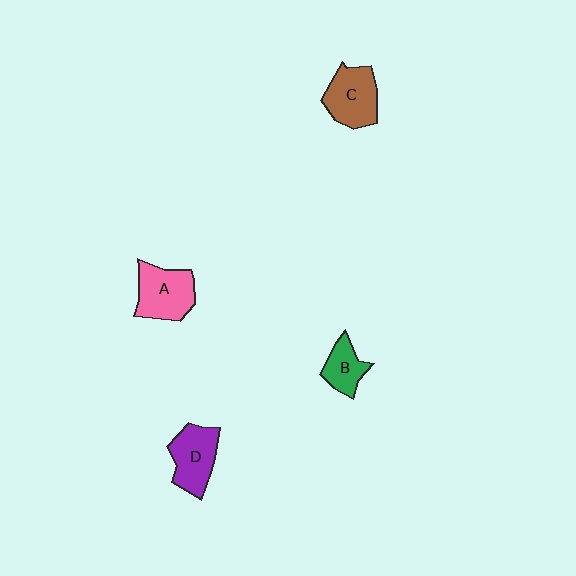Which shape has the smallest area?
Shape B (green).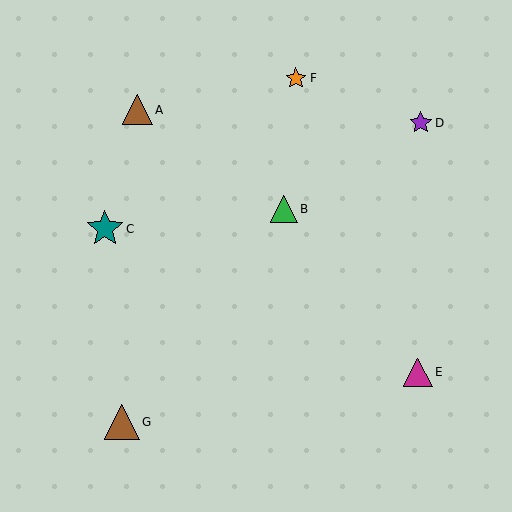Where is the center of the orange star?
The center of the orange star is at (296, 78).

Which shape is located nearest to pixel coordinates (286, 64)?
The orange star (labeled F) at (296, 78) is nearest to that location.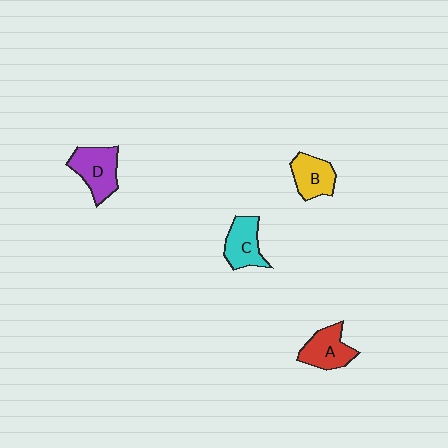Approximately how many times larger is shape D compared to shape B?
Approximately 1.2 times.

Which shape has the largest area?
Shape D (purple).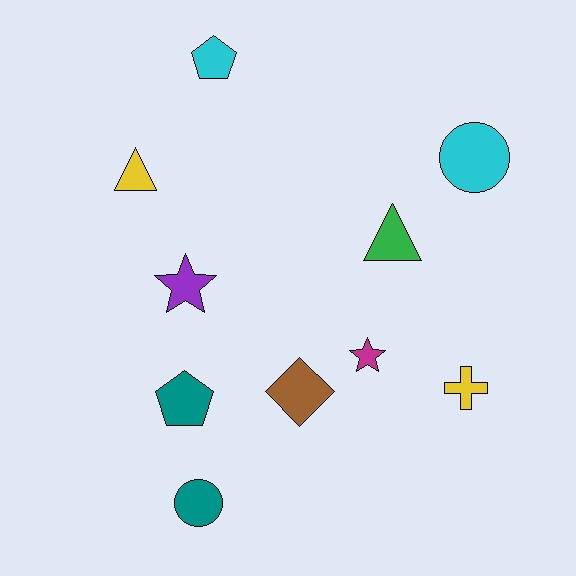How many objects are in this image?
There are 10 objects.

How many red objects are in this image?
There are no red objects.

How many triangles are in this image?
There are 2 triangles.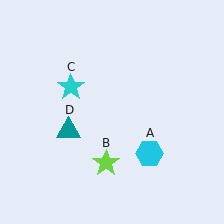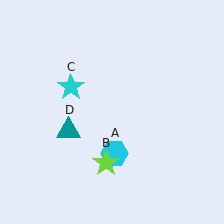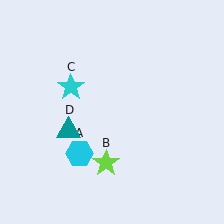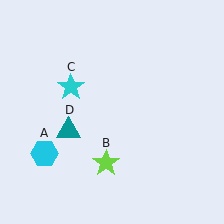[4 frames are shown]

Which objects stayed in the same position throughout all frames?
Lime star (object B) and cyan star (object C) and teal triangle (object D) remained stationary.